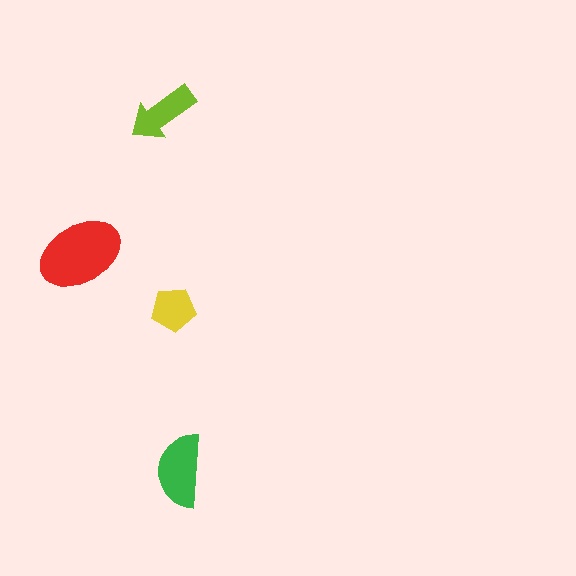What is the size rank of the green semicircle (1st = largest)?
2nd.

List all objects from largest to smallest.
The red ellipse, the green semicircle, the lime arrow, the yellow pentagon.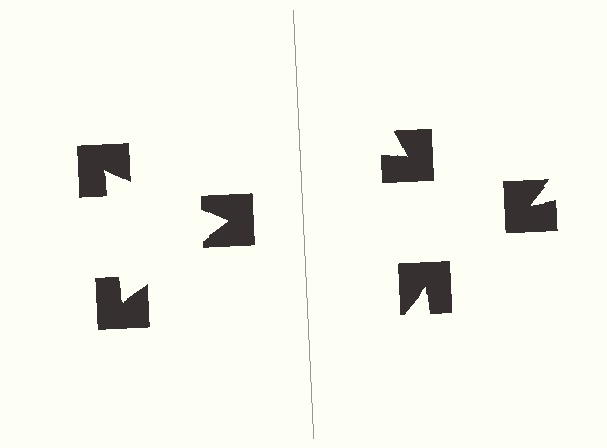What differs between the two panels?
The notched squares are positioned identically on both sides; only the wedge orientations differ. On the left they align to a triangle; on the right they are misaligned.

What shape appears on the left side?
An illusory triangle.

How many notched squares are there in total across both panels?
6 — 3 on each side.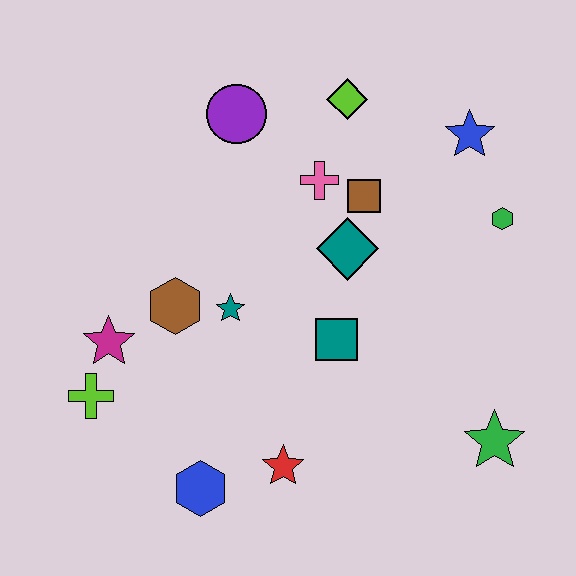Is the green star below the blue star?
Yes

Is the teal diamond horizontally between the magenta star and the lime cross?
No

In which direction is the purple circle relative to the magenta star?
The purple circle is above the magenta star.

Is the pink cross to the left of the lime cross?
No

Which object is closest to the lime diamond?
The pink cross is closest to the lime diamond.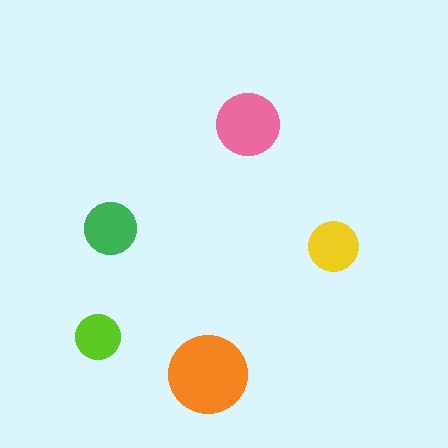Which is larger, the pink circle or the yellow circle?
The pink one.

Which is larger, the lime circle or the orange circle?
The orange one.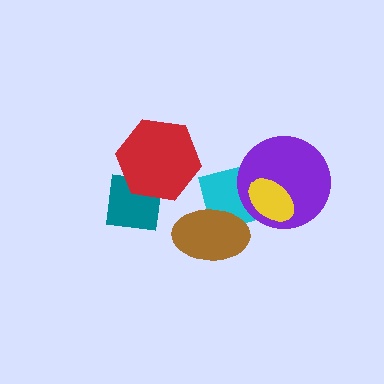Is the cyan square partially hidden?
Yes, it is partially covered by another shape.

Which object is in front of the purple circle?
The yellow ellipse is in front of the purple circle.